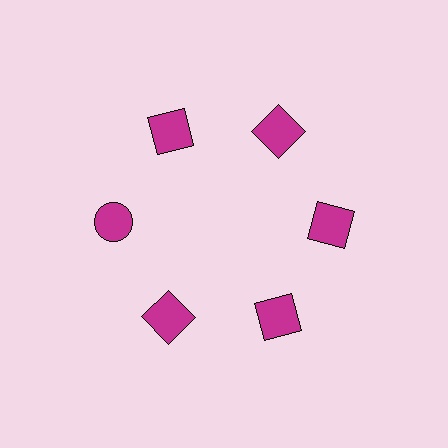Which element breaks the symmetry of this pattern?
The magenta circle at roughly the 9 o'clock position breaks the symmetry. All other shapes are magenta squares.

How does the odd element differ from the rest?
It has a different shape: circle instead of square.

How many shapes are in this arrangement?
There are 6 shapes arranged in a ring pattern.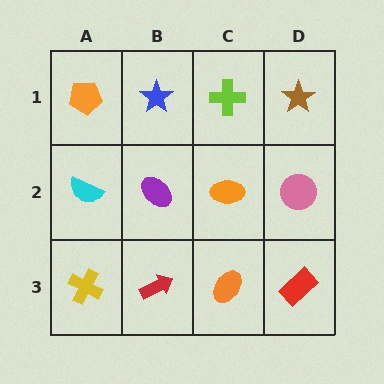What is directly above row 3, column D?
A pink circle.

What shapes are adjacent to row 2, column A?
An orange pentagon (row 1, column A), a yellow cross (row 3, column A), a purple ellipse (row 2, column B).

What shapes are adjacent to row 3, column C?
An orange ellipse (row 2, column C), a red arrow (row 3, column B), a red rectangle (row 3, column D).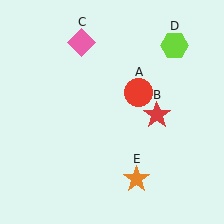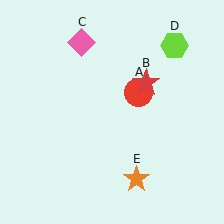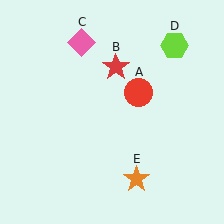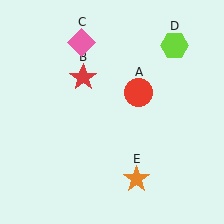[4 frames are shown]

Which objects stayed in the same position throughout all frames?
Red circle (object A) and pink diamond (object C) and lime hexagon (object D) and orange star (object E) remained stationary.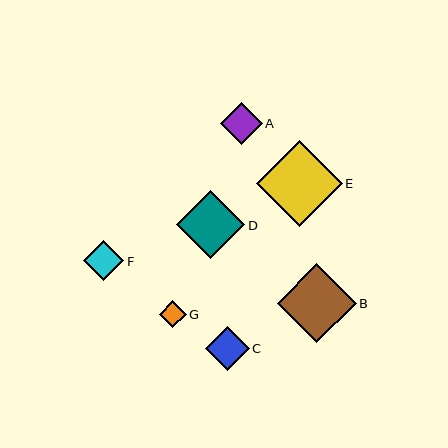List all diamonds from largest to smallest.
From largest to smallest: E, B, D, C, A, F, G.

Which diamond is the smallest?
Diamond G is the smallest with a size of approximately 27 pixels.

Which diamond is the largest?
Diamond E is the largest with a size of approximately 86 pixels.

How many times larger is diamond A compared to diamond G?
Diamond A is approximately 1.5 times the size of diamond G.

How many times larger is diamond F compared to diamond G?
Diamond F is approximately 1.5 times the size of diamond G.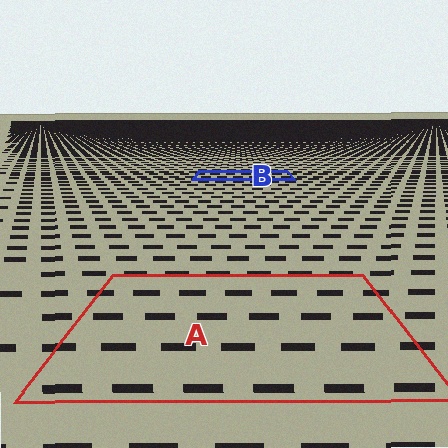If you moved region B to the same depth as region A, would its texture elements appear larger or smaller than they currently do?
They would appear larger. At a closer depth, the same texture elements are projected at a bigger on-screen size.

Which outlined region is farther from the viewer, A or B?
Region B is farther from the viewer — the texture elements inside it appear smaller and more densely packed.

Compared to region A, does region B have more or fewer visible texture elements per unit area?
Region B has more texture elements per unit area — they are packed more densely because it is farther away.